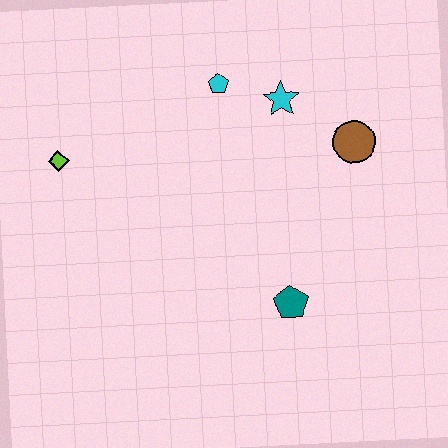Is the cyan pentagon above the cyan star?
Yes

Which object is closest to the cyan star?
The cyan pentagon is closest to the cyan star.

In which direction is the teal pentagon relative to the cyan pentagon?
The teal pentagon is below the cyan pentagon.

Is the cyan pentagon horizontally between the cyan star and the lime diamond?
Yes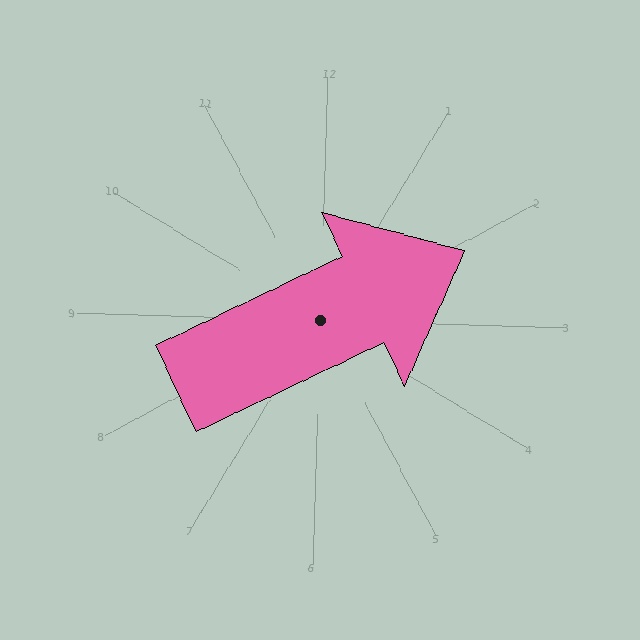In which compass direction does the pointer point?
Northeast.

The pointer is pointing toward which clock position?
Roughly 2 o'clock.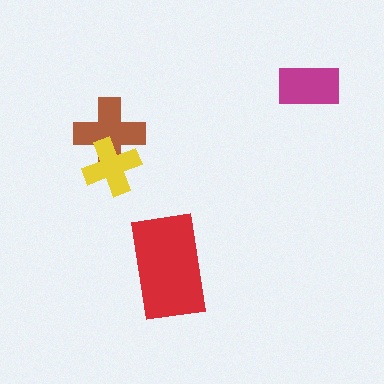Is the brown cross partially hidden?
Yes, it is partially covered by another shape.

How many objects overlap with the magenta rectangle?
0 objects overlap with the magenta rectangle.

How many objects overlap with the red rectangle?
0 objects overlap with the red rectangle.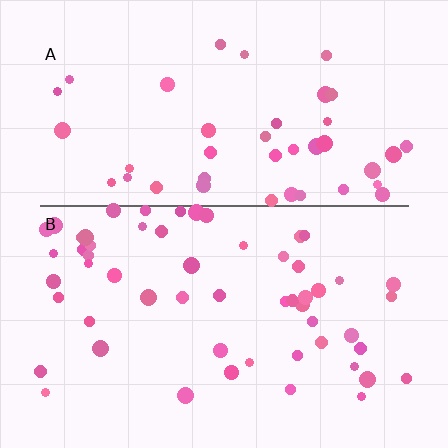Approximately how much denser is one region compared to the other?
Approximately 1.3× — region B over region A.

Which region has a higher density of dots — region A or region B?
B (the bottom).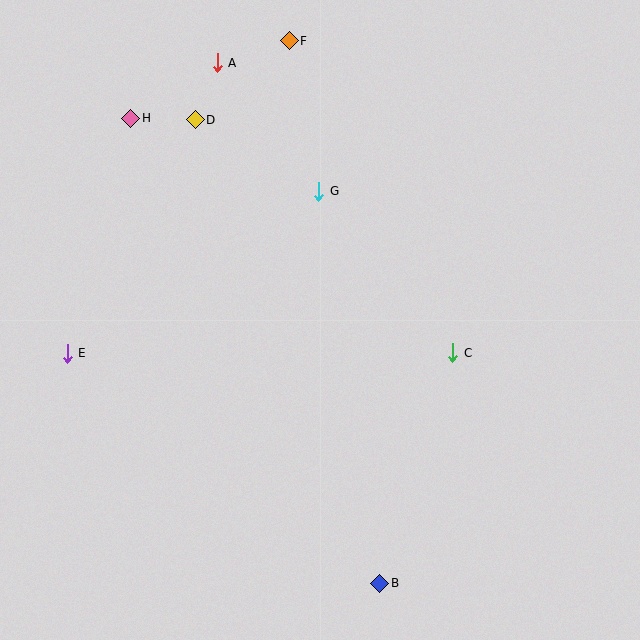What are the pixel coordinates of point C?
Point C is at (453, 353).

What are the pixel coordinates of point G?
Point G is at (319, 191).